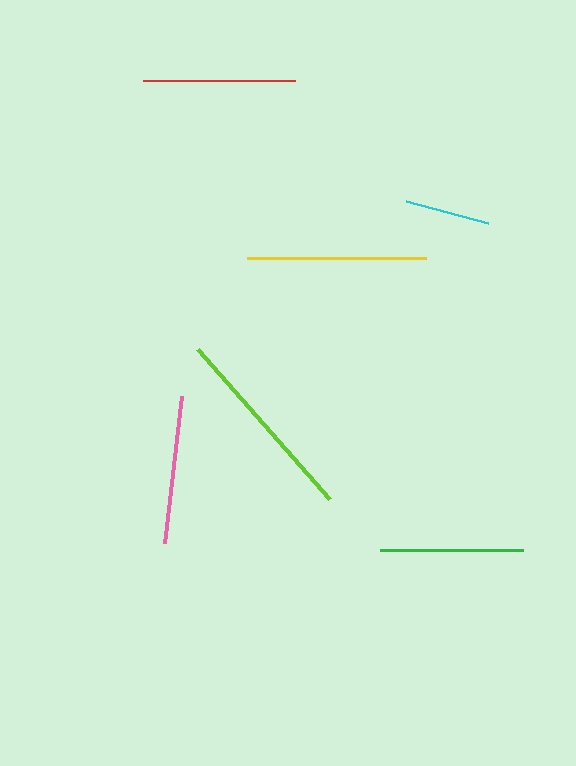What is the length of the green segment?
The green segment is approximately 143 pixels long.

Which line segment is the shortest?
The cyan line is the shortest at approximately 85 pixels.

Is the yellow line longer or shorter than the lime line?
The lime line is longer than the yellow line.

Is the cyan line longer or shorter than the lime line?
The lime line is longer than the cyan line.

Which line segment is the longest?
The lime line is the longest at approximately 200 pixels.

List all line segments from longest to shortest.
From longest to shortest: lime, yellow, red, pink, green, cyan.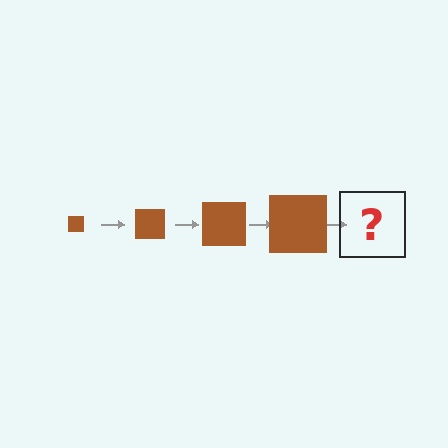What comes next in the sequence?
The next element should be a brown square, larger than the previous one.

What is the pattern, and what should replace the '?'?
The pattern is that the square gets progressively larger each step. The '?' should be a brown square, larger than the previous one.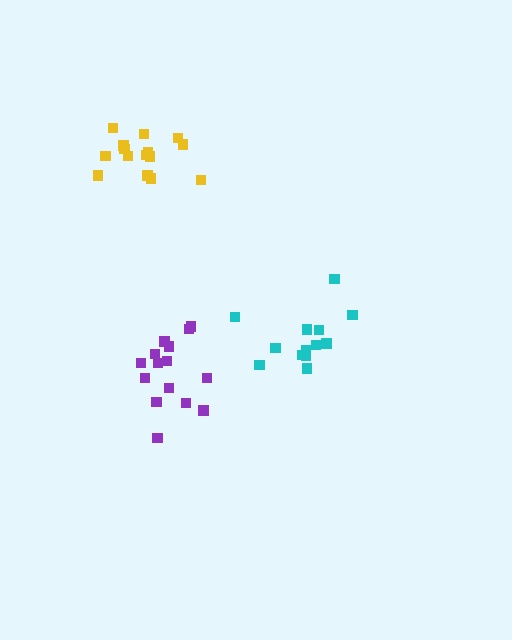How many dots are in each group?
Group 1: 15 dots, Group 2: 13 dots, Group 3: 15 dots (43 total).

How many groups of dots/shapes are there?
There are 3 groups.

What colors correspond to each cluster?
The clusters are colored: purple, cyan, yellow.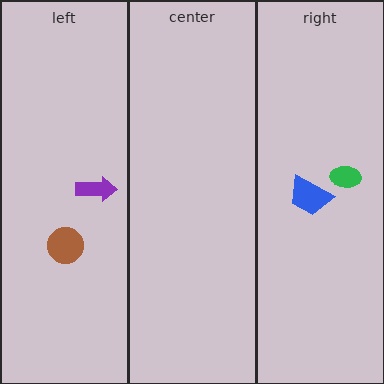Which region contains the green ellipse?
The right region.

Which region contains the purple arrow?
The left region.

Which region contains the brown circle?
The left region.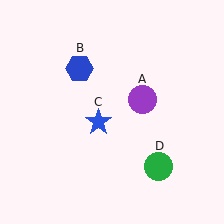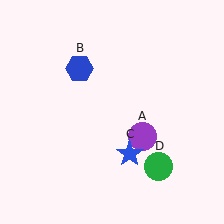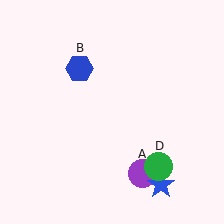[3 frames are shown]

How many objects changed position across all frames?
2 objects changed position: purple circle (object A), blue star (object C).